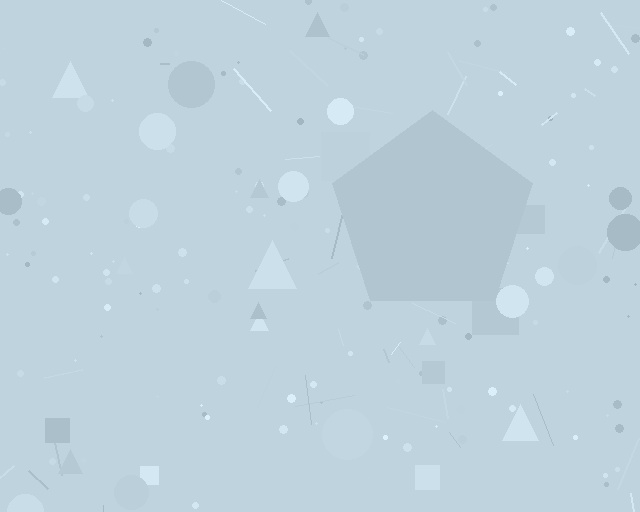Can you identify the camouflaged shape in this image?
The camouflaged shape is a pentagon.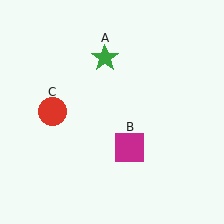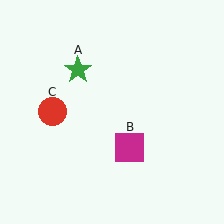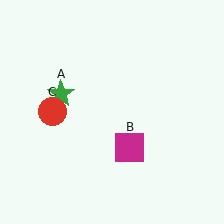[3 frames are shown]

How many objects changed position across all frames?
1 object changed position: green star (object A).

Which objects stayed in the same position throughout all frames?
Magenta square (object B) and red circle (object C) remained stationary.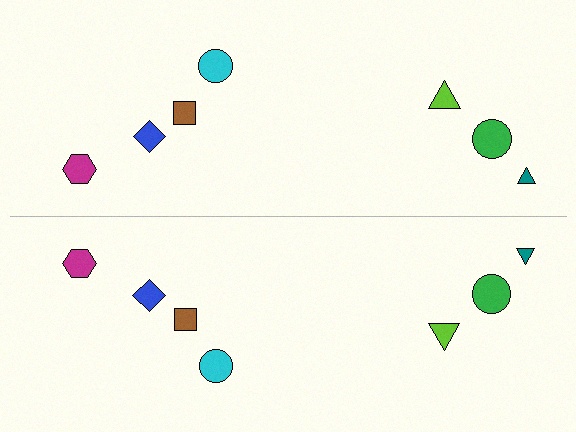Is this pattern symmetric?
Yes, this pattern has bilateral (reflection) symmetry.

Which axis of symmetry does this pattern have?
The pattern has a horizontal axis of symmetry running through the center of the image.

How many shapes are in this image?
There are 14 shapes in this image.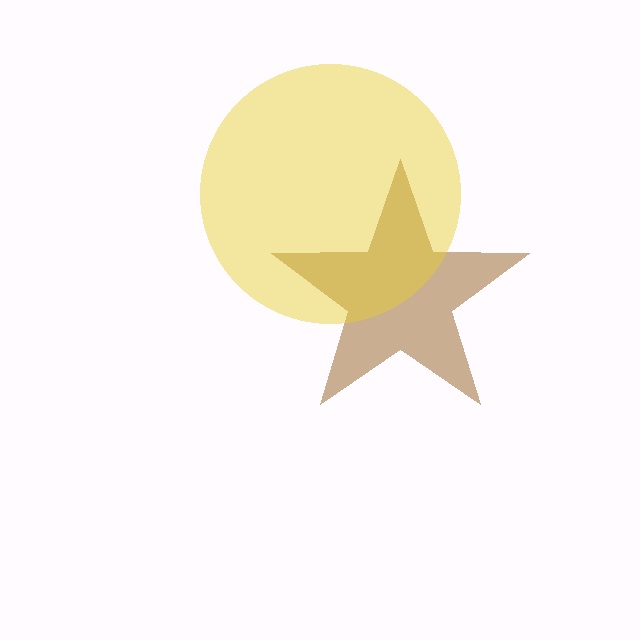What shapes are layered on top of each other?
The layered shapes are: a brown star, a yellow circle.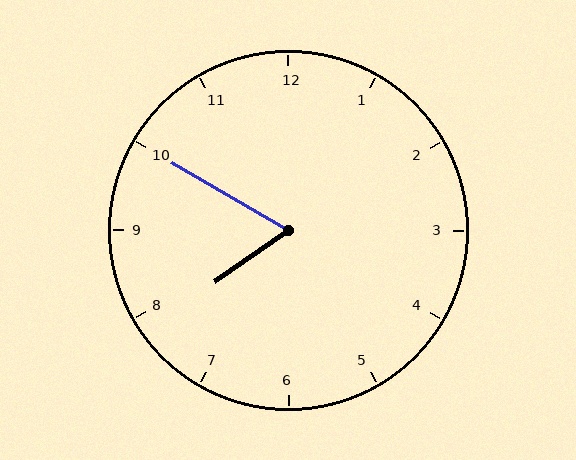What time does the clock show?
7:50.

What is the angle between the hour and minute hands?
Approximately 65 degrees.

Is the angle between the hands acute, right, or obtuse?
It is acute.